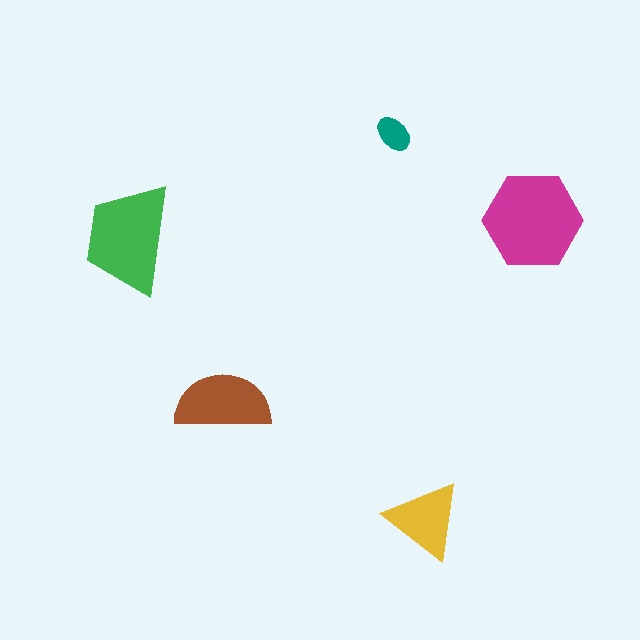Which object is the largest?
The magenta hexagon.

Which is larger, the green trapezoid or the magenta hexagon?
The magenta hexagon.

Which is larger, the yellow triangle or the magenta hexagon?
The magenta hexagon.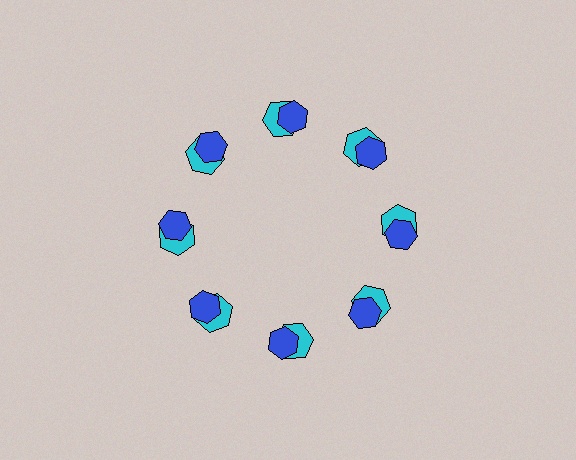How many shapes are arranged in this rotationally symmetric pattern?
There are 16 shapes, arranged in 8 groups of 2.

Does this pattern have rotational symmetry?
Yes, this pattern has 8-fold rotational symmetry. It looks the same after rotating 45 degrees around the center.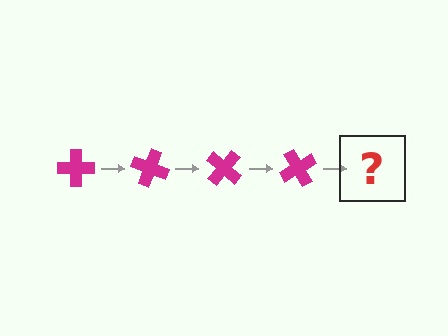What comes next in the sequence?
The next element should be a magenta cross rotated 80 degrees.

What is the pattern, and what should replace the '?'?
The pattern is that the cross rotates 20 degrees each step. The '?' should be a magenta cross rotated 80 degrees.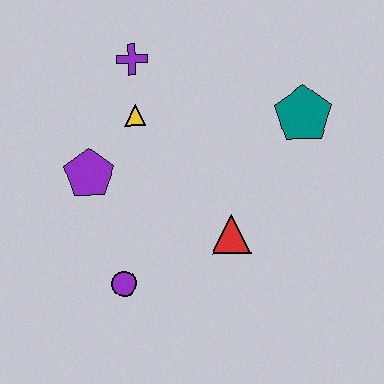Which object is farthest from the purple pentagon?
The teal pentagon is farthest from the purple pentagon.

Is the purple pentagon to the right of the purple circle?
No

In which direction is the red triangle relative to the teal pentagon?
The red triangle is below the teal pentagon.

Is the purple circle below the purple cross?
Yes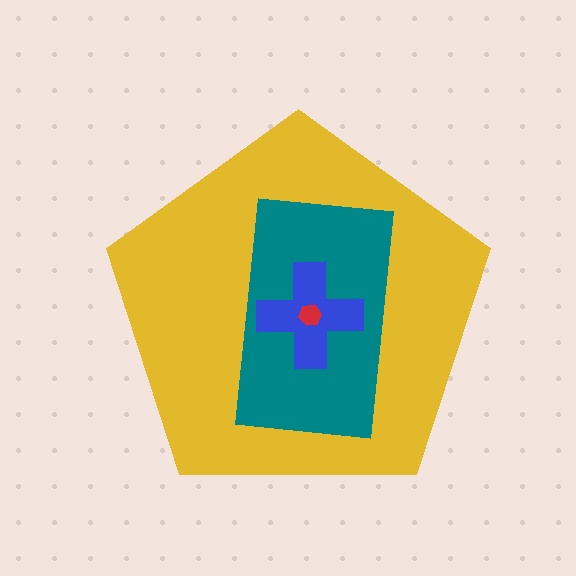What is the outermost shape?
The yellow pentagon.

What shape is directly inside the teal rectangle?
The blue cross.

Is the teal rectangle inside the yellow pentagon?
Yes.